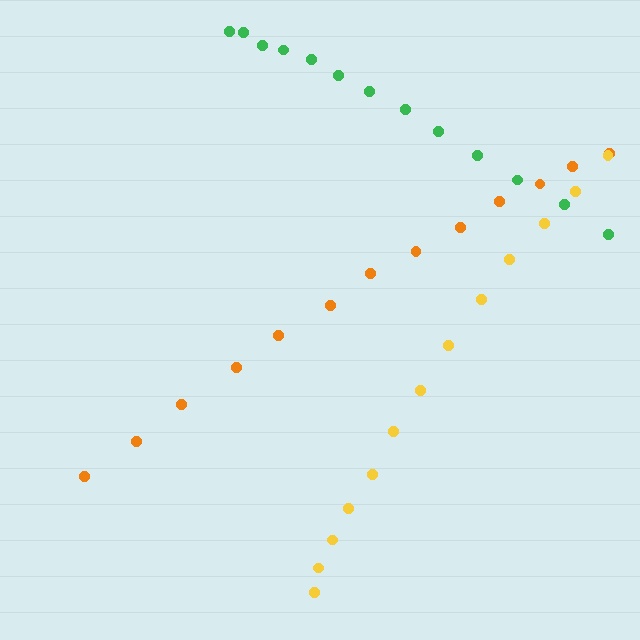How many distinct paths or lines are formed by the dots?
There are 3 distinct paths.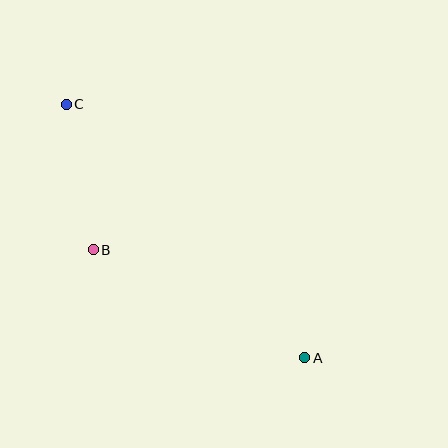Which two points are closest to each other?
Points B and C are closest to each other.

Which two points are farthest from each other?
Points A and C are farthest from each other.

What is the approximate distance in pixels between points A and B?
The distance between A and B is approximately 237 pixels.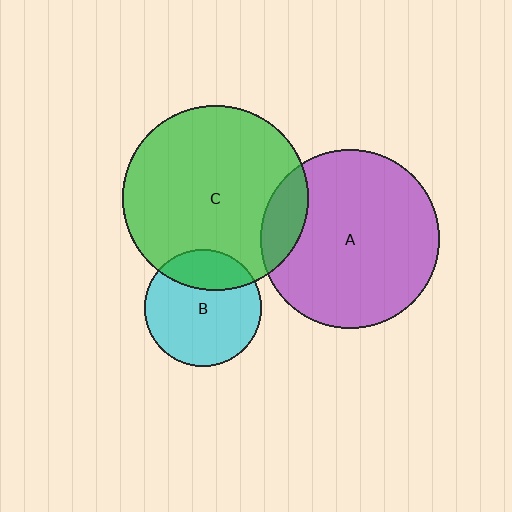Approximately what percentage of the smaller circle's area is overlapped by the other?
Approximately 25%.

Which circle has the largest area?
Circle C (green).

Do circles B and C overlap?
Yes.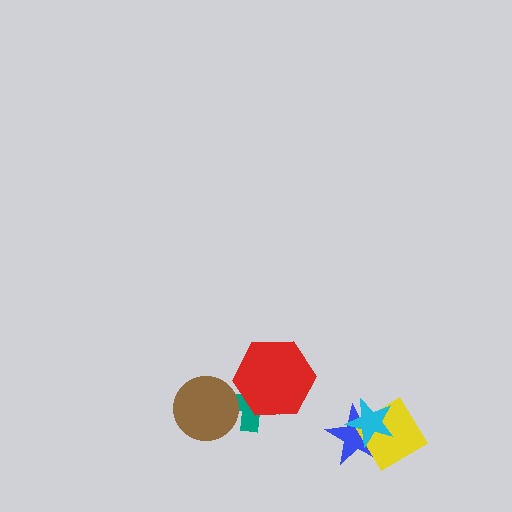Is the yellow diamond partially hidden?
Yes, it is partially covered by another shape.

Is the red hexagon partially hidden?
No, no other shape covers it.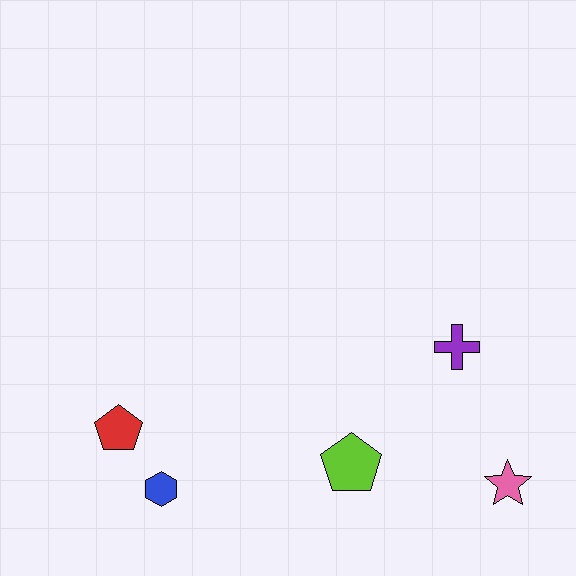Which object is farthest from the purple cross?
The red pentagon is farthest from the purple cross.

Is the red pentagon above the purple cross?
No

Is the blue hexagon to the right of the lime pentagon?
No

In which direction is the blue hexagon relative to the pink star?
The blue hexagon is to the left of the pink star.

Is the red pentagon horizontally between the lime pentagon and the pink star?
No